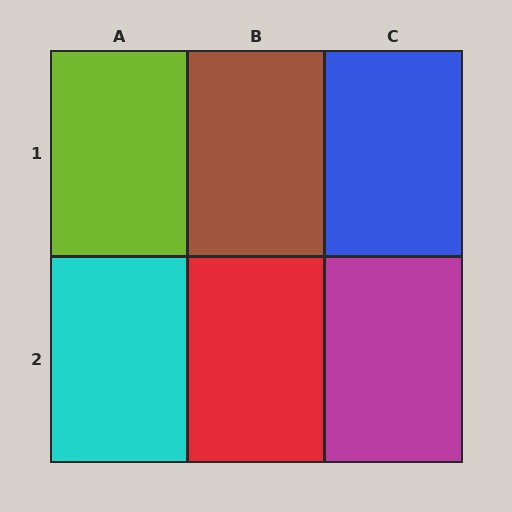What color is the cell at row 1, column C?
Blue.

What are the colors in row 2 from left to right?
Cyan, red, magenta.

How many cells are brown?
1 cell is brown.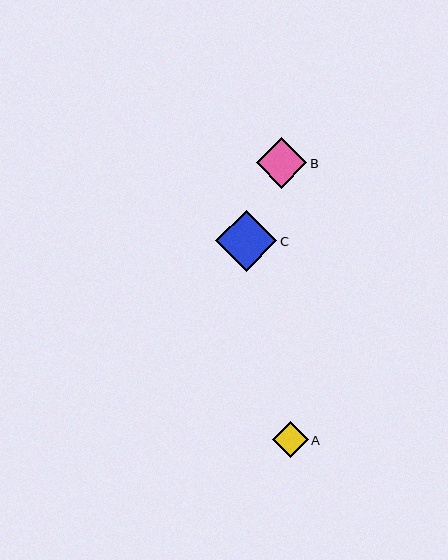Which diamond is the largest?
Diamond C is the largest with a size of approximately 61 pixels.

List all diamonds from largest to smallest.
From largest to smallest: C, B, A.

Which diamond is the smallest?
Diamond A is the smallest with a size of approximately 36 pixels.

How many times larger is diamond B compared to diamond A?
Diamond B is approximately 1.4 times the size of diamond A.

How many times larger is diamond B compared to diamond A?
Diamond B is approximately 1.4 times the size of diamond A.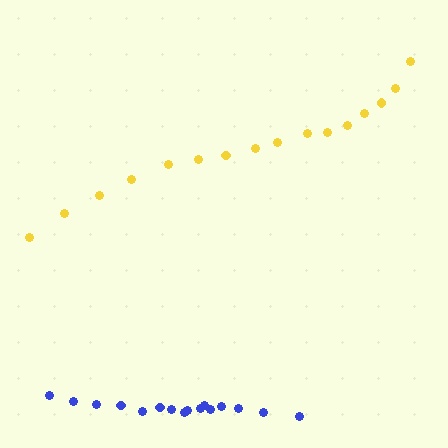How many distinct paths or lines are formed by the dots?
There are 2 distinct paths.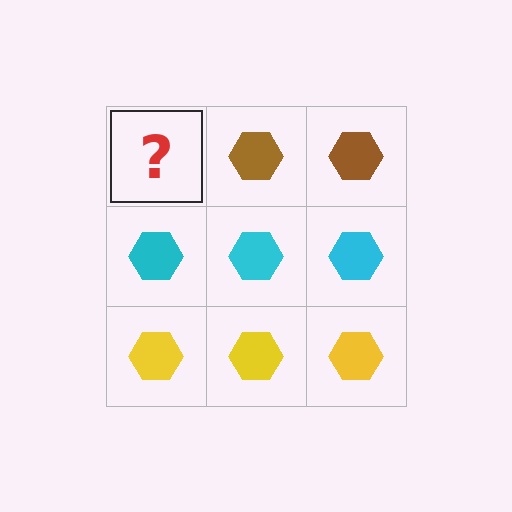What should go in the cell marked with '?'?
The missing cell should contain a brown hexagon.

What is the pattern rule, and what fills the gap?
The rule is that each row has a consistent color. The gap should be filled with a brown hexagon.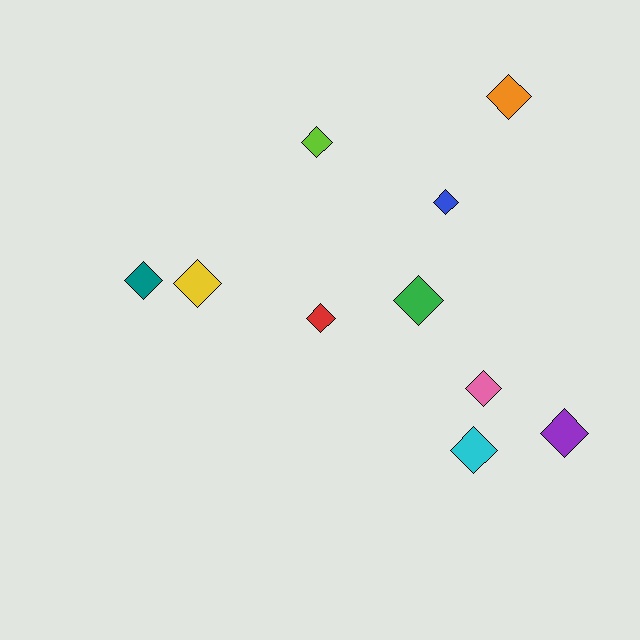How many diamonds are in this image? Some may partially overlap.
There are 10 diamonds.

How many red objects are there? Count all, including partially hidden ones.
There is 1 red object.